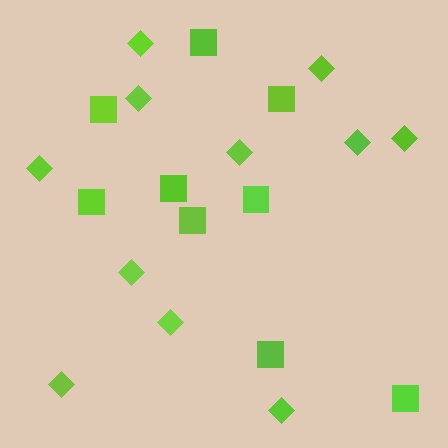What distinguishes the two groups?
There are 2 groups: one group of squares (9) and one group of diamonds (11).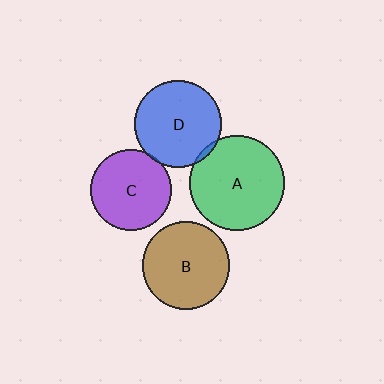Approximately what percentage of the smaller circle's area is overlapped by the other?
Approximately 5%.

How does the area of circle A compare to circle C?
Approximately 1.4 times.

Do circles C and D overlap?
Yes.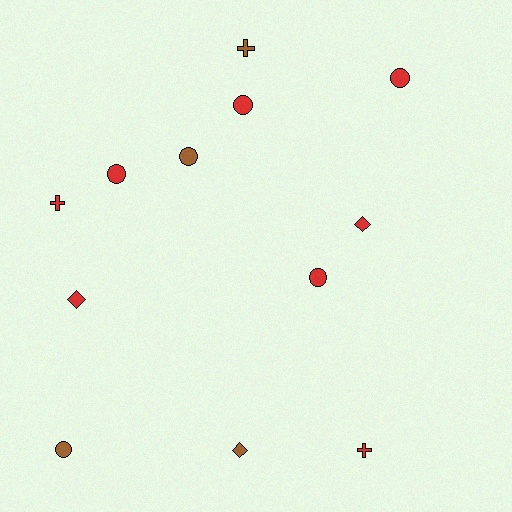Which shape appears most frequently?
Circle, with 6 objects.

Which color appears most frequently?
Red, with 8 objects.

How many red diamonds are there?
There are 2 red diamonds.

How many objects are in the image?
There are 12 objects.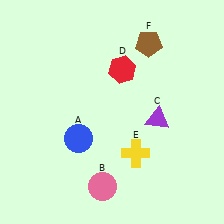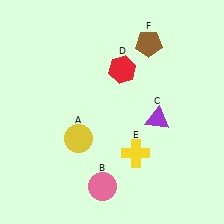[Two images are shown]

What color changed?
The circle (A) changed from blue in Image 1 to yellow in Image 2.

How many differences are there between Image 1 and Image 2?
There is 1 difference between the two images.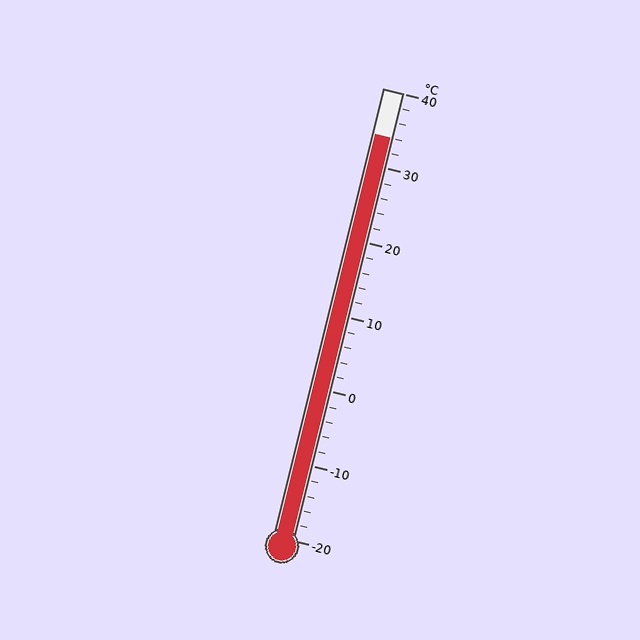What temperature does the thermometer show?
The thermometer shows approximately 34°C.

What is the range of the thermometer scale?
The thermometer scale ranges from -20°C to 40°C.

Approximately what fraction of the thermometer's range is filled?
The thermometer is filled to approximately 90% of its range.